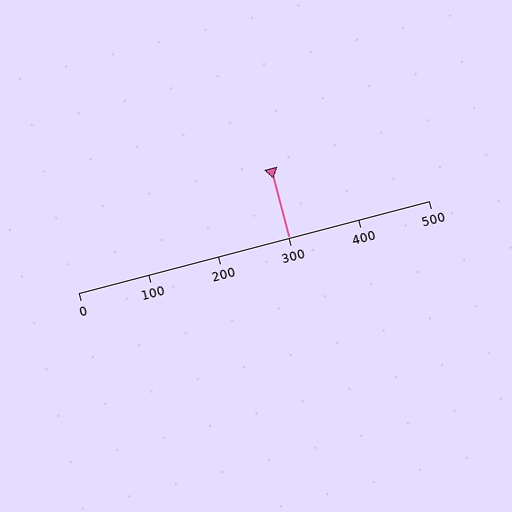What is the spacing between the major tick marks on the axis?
The major ticks are spaced 100 apart.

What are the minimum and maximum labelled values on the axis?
The axis runs from 0 to 500.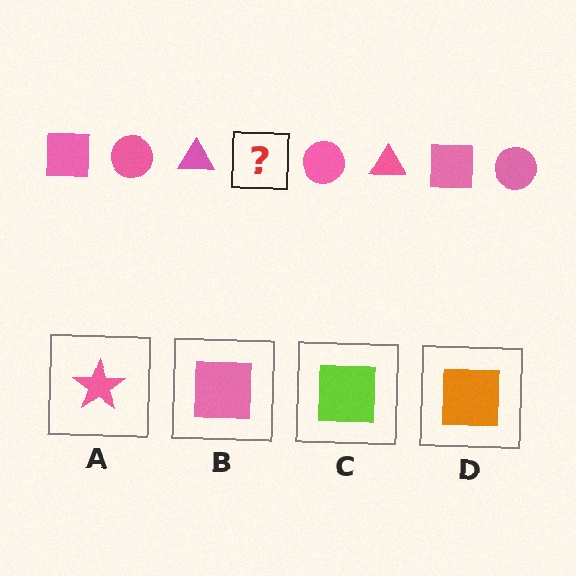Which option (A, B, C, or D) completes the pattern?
B.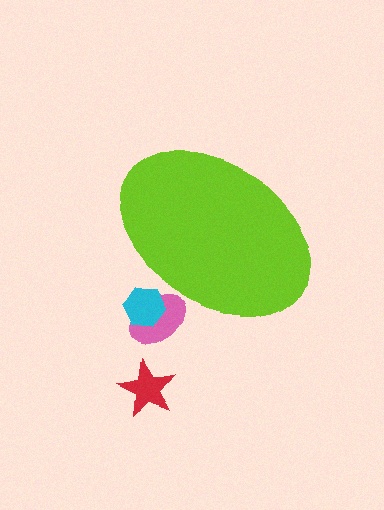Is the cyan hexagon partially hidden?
Yes, the cyan hexagon is partially hidden behind the lime ellipse.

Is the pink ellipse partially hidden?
Yes, the pink ellipse is partially hidden behind the lime ellipse.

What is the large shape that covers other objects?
A lime ellipse.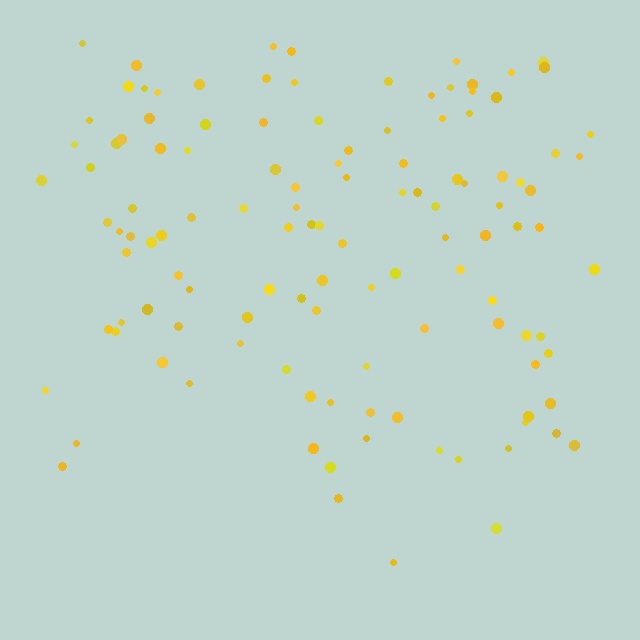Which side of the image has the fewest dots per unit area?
The bottom.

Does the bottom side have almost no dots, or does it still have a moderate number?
Still a moderate number, just noticeably fewer than the top.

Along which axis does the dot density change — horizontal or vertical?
Vertical.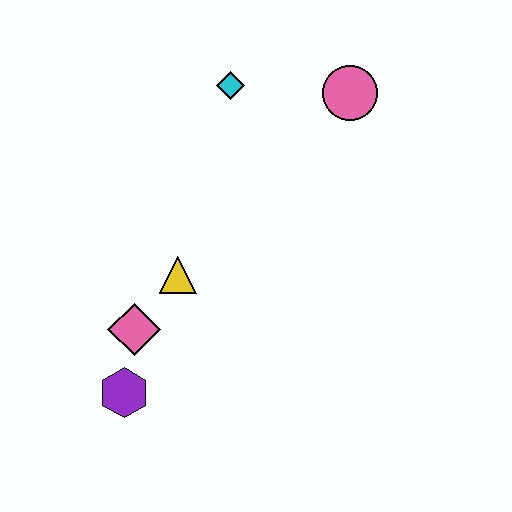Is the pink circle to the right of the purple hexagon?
Yes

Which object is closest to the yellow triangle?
The pink diamond is closest to the yellow triangle.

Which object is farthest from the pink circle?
The purple hexagon is farthest from the pink circle.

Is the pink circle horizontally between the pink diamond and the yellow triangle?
No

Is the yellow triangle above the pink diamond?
Yes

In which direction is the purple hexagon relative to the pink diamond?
The purple hexagon is below the pink diamond.